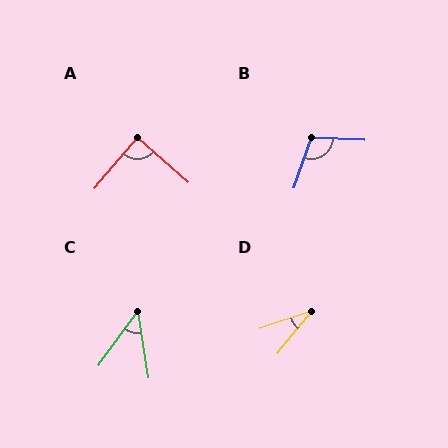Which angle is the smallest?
D, at approximately 33 degrees.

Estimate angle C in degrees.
Approximately 45 degrees.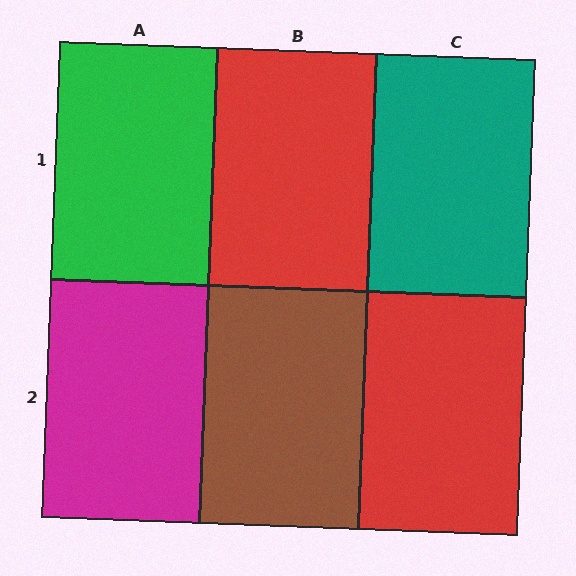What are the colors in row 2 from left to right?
Magenta, brown, red.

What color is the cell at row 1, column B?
Red.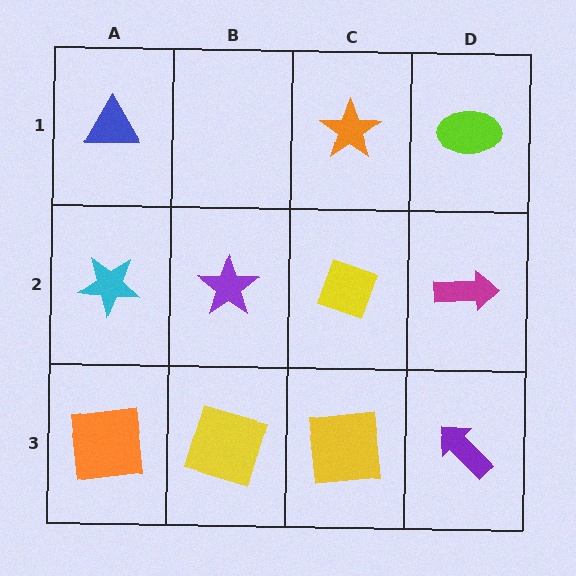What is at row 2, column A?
A cyan star.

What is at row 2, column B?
A purple star.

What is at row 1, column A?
A blue triangle.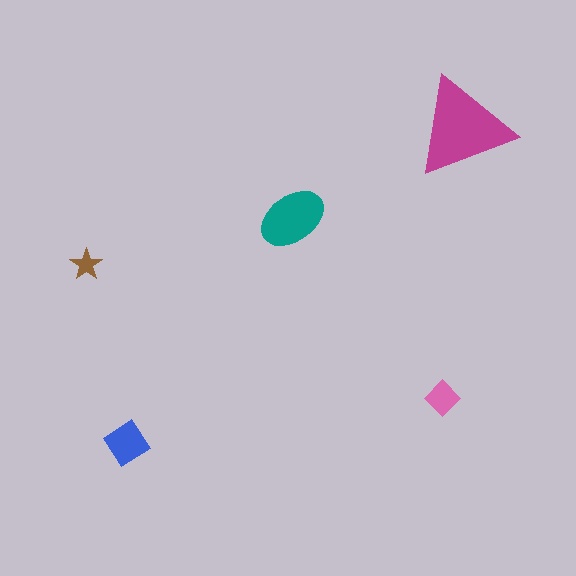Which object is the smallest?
The brown star.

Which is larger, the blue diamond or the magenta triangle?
The magenta triangle.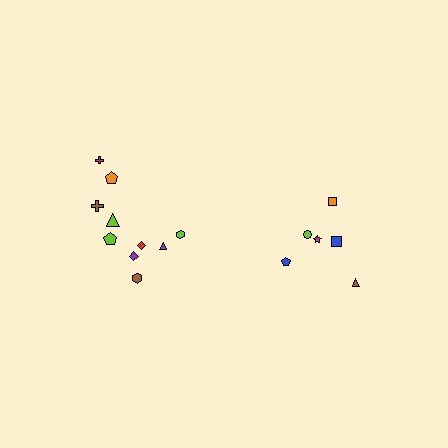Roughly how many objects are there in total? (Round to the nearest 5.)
Roughly 15 objects in total.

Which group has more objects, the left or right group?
The left group.